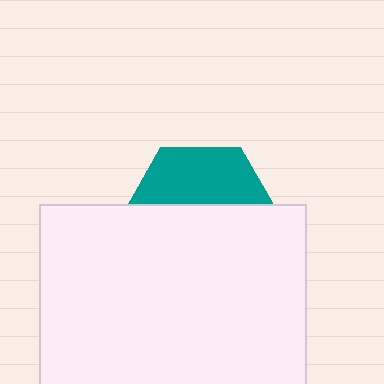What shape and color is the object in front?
The object in front is a white rectangle.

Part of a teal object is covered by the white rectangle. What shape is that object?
It is a hexagon.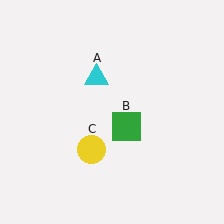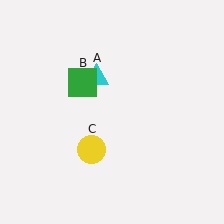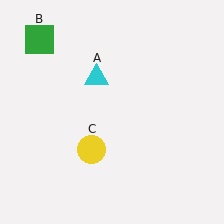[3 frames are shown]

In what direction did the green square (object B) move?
The green square (object B) moved up and to the left.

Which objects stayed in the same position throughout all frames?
Cyan triangle (object A) and yellow circle (object C) remained stationary.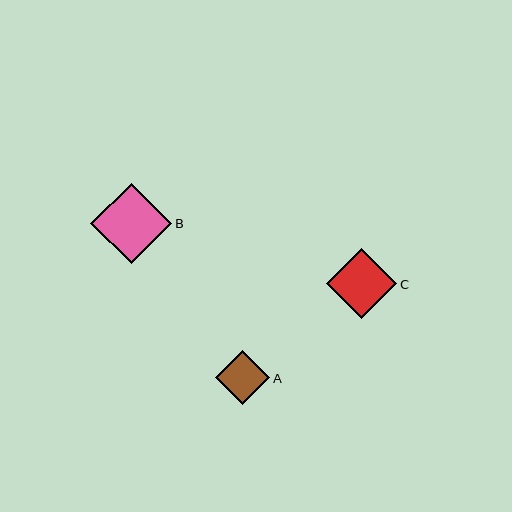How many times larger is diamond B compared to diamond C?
Diamond B is approximately 1.1 times the size of diamond C.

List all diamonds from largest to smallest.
From largest to smallest: B, C, A.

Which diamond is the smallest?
Diamond A is the smallest with a size of approximately 55 pixels.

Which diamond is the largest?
Diamond B is the largest with a size of approximately 81 pixels.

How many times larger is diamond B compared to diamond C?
Diamond B is approximately 1.1 times the size of diamond C.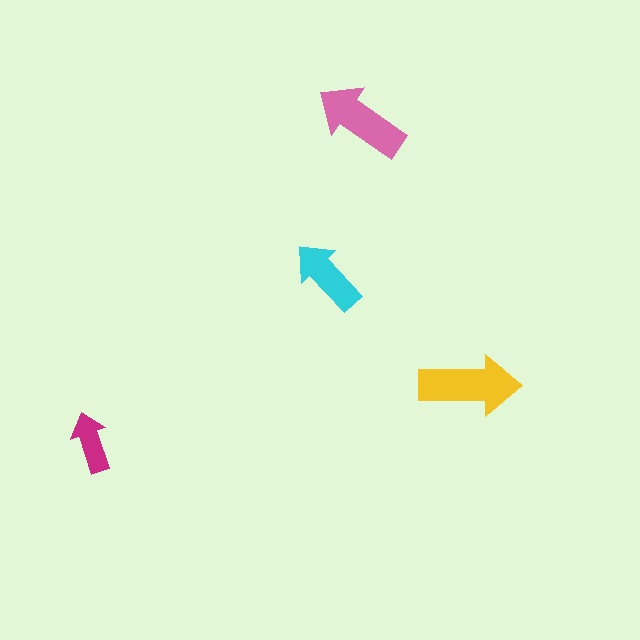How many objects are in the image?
There are 4 objects in the image.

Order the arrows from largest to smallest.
the yellow one, the pink one, the cyan one, the magenta one.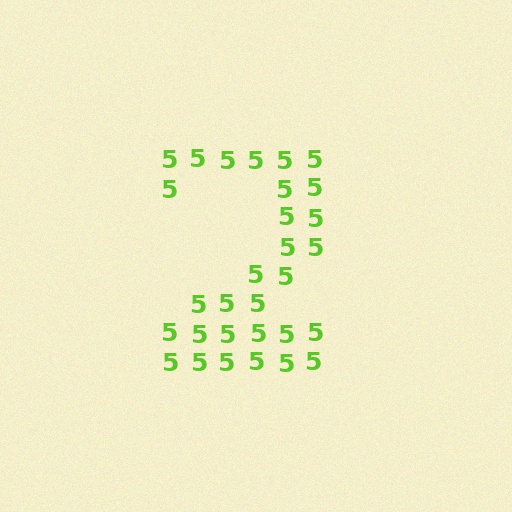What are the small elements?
The small elements are digit 5's.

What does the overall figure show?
The overall figure shows the digit 2.